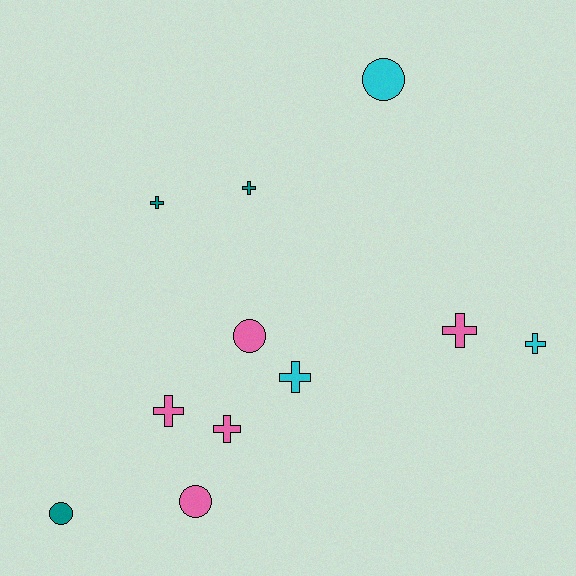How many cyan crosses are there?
There are 2 cyan crosses.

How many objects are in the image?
There are 11 objects.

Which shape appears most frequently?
Cross, with 7 objects.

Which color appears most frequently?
Pink, with 5 objects.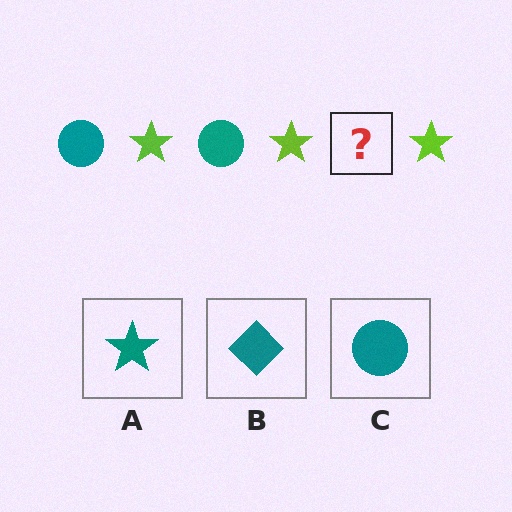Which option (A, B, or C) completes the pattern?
C.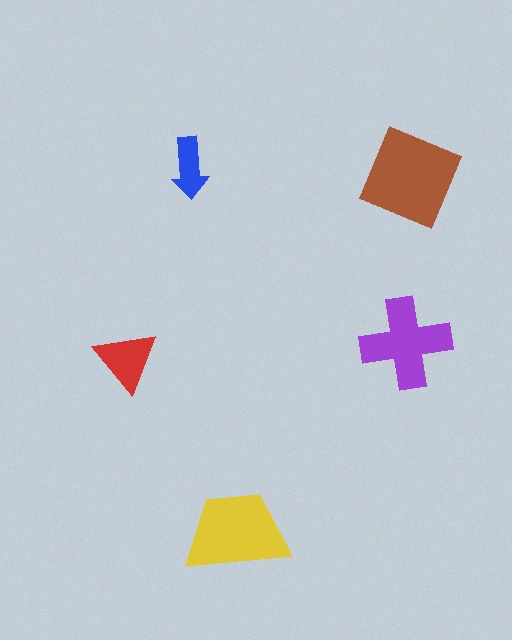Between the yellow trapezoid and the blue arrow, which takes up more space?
The yellow trapezoid.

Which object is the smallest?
The blue arrow.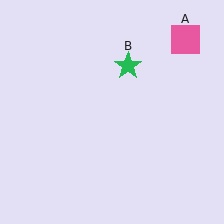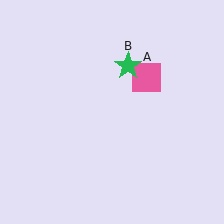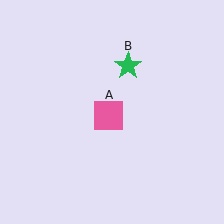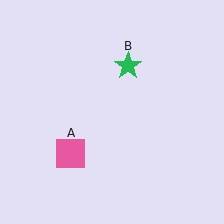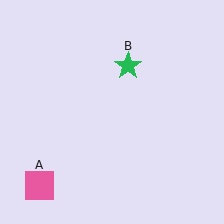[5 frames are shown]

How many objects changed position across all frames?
1 object changed position: pink square (object A).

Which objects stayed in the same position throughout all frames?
Green star (object B) remained stationary.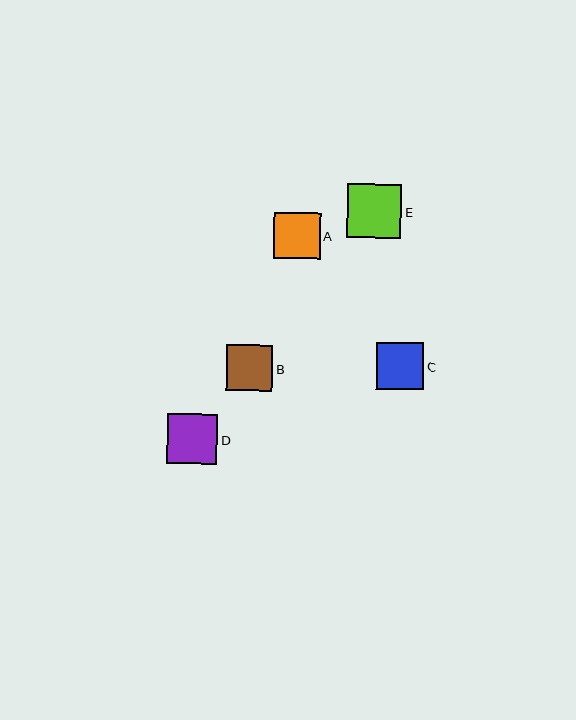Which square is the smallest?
Square B is the smallest with a size of approximately 47 pixels.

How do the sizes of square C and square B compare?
Square C and square B are approximately the same size.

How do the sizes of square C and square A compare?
Square C and square A are approximately the same size.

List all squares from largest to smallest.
From largest to smallest: E, D, C, A, B.